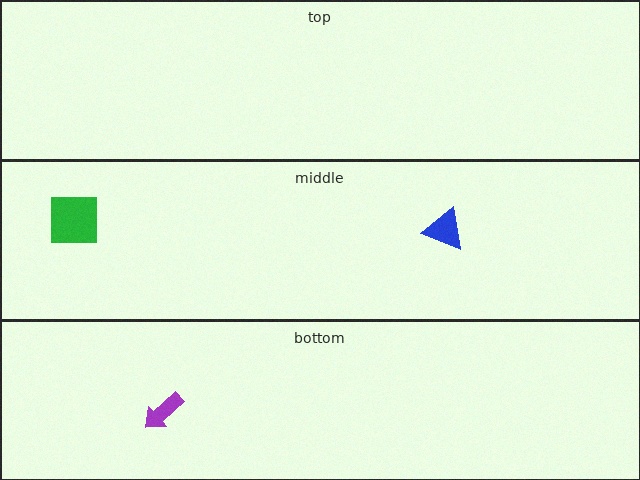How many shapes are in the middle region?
2.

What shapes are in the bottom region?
The purple arrow.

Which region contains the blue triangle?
The middle region.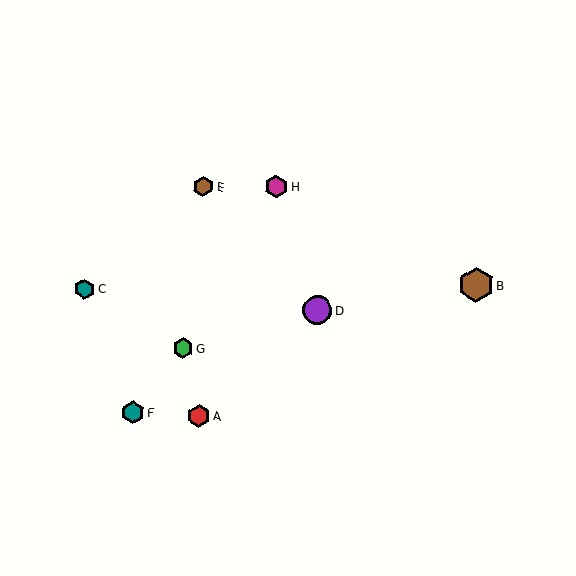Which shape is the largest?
The brown hexagon (labeled B) is the largest.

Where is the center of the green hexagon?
The center of the green hexagon is at (183, 348).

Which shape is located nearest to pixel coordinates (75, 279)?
The teal hexagon (labeled C) at (84, 289) is nearest to that location.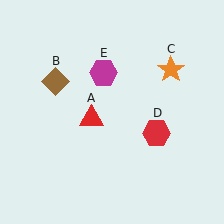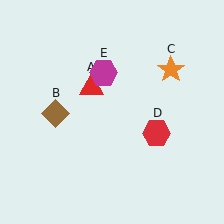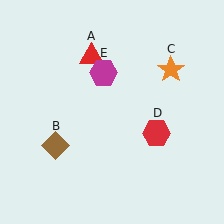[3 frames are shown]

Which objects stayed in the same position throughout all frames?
Orange star (object C) and red hexagon (object D) and magenta hexagon (object E) remained stationary.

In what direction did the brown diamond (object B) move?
The brown diamond (object B) moved down.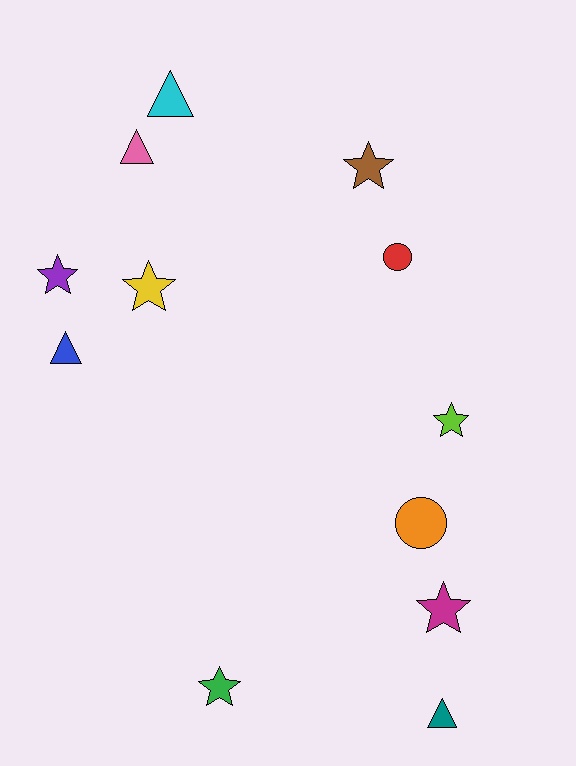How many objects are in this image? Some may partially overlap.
There are 12 objects.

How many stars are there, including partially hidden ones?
There are 6 stars.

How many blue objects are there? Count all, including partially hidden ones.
There is 1 blue object.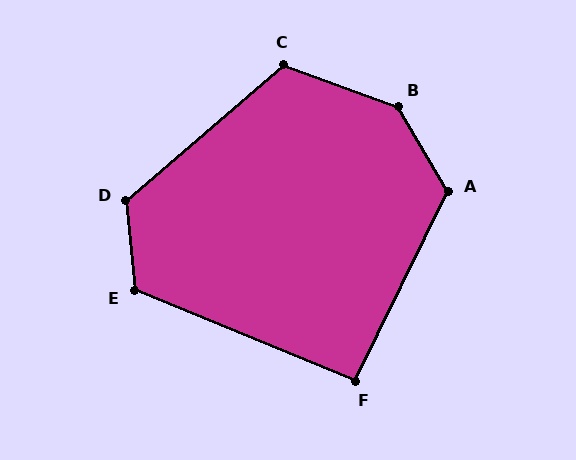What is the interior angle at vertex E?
Approximately 118 degrees (obtuse).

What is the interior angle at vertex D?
Approximately 125 degrees (obtuse).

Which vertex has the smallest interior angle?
F, at approximately 94 degrees.